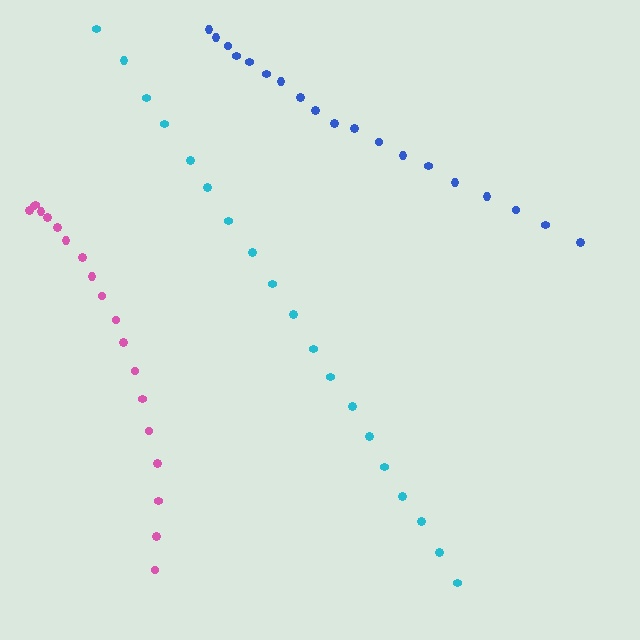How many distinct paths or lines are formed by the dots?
There are 3 distinct paths.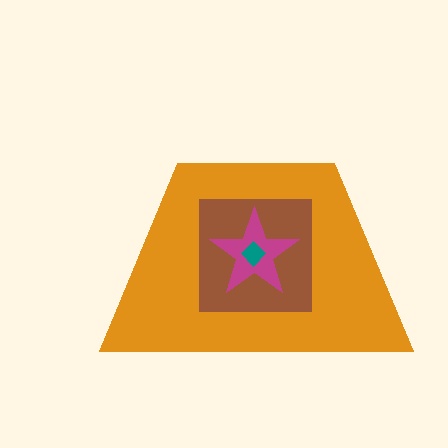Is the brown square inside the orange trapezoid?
Yes.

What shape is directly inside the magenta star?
The teal diamond.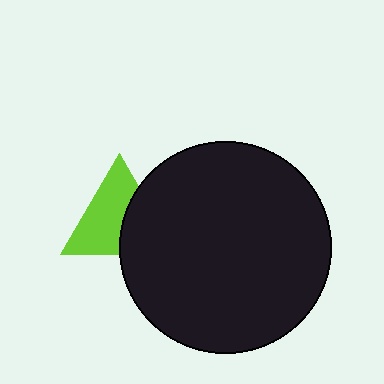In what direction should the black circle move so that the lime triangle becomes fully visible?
The black circle should move right. That is the shortest direction to clear the overlap and leave the lime triangle fully visible.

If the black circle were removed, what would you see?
You would see the complete lime triangle.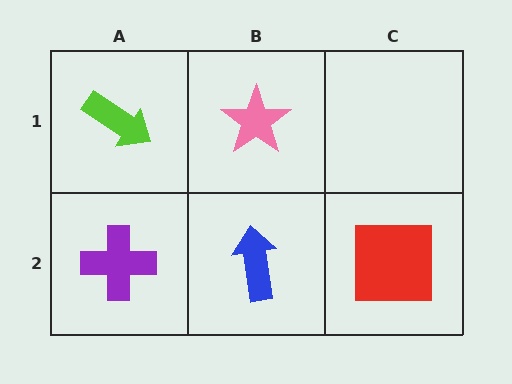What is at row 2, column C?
A red square.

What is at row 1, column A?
A lime arrow.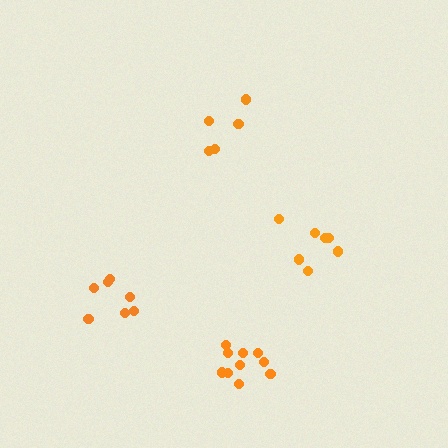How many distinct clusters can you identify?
There are 4 distinct clusters.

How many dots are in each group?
Group 1: 7 dots, Group 2: 5 dots, Group 3: 7 dots, Group 4: 10 dots (29 total).